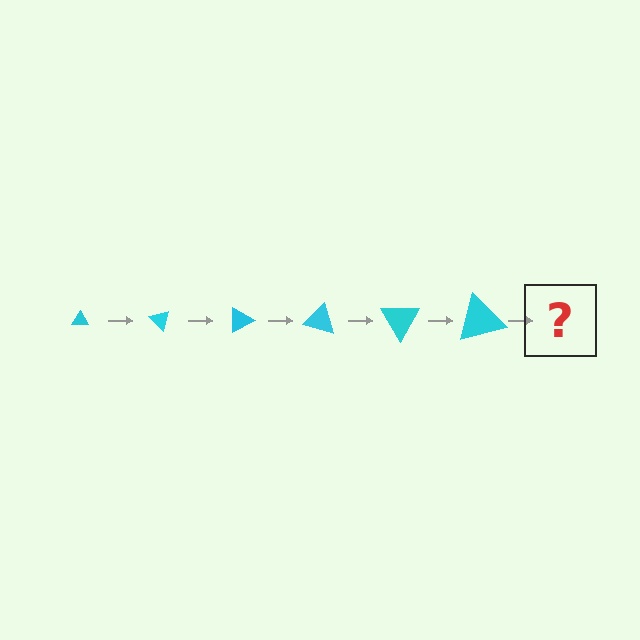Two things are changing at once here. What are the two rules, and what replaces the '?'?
The two rules are that the triangle grows larger each step and it rotates 45 degrees each step. The '?' should be a triangle, larger than the previous one and rotated 270 degrees from the start.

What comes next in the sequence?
The next element should be a triangle, larger than the previous one and rotated 270 degrees from the start.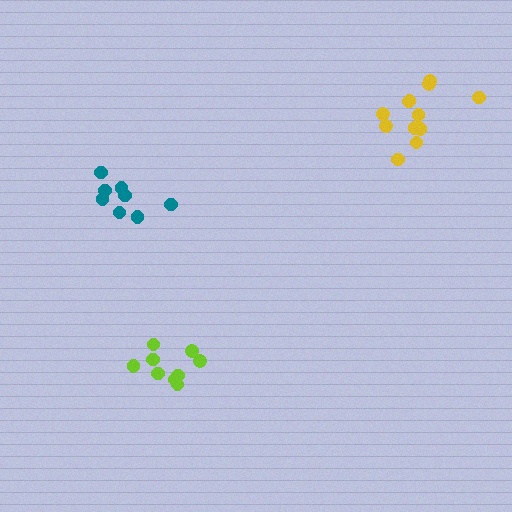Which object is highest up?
The yellow cluster is topmost.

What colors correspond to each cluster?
The clusters are colored: lime, yellow, teal.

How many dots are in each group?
Group 1: 9 dots, Group 2: 12 dots, Group 3: 8 dots (29 total).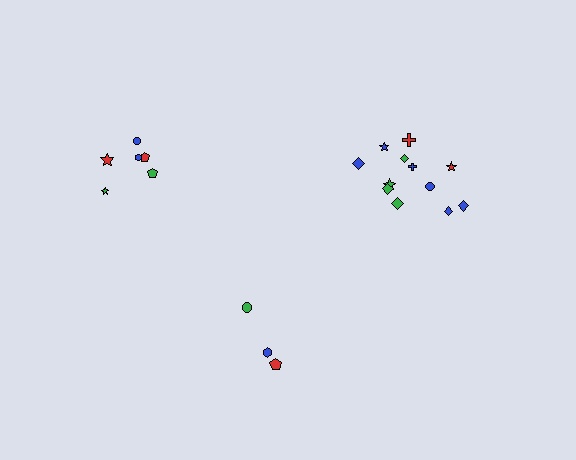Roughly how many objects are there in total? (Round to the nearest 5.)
Roughly 20 objects in total.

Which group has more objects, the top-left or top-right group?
The top-right group.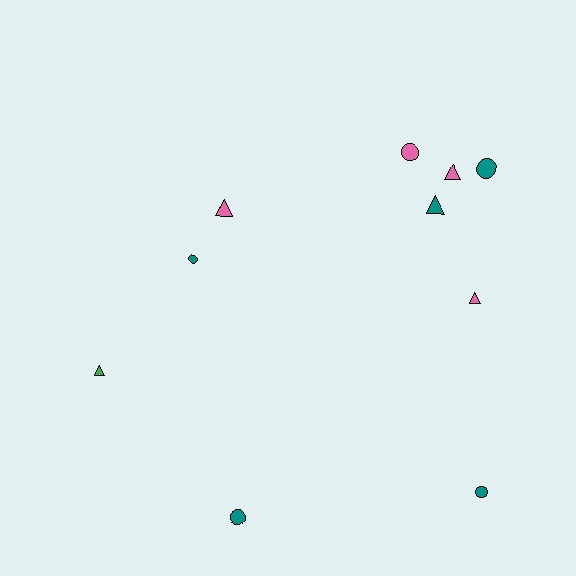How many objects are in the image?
There are 10 objects.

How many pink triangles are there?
There are 3 pink triangles.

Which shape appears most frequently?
Circle, with 5 objects.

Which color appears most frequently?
Teal, with 5 objects.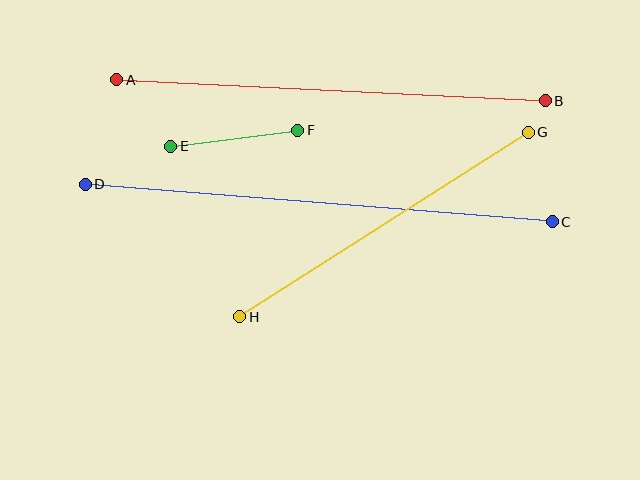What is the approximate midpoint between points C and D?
The midpoint is at approximately (319, 203) pixels.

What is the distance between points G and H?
The distance is approximately 342 pixels.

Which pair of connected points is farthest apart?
Points C and D are farthest apart.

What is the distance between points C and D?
The distance is approximately 468 pixels.